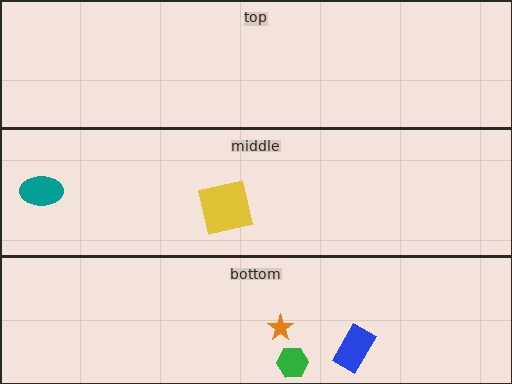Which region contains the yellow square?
The middle region.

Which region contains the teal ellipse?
The middle region.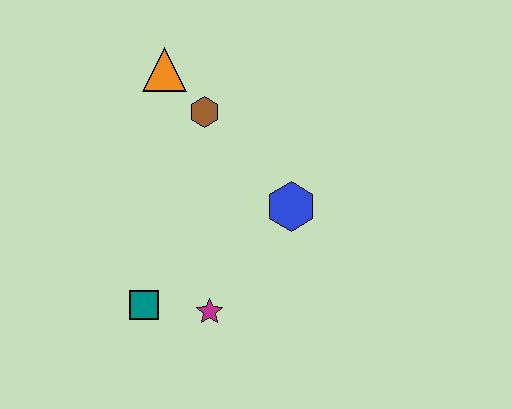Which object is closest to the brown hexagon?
The orange triangle is closest to the brown hexagon.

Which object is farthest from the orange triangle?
The magenta star is farthest from the orange triangle.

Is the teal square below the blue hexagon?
Yes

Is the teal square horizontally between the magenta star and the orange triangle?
No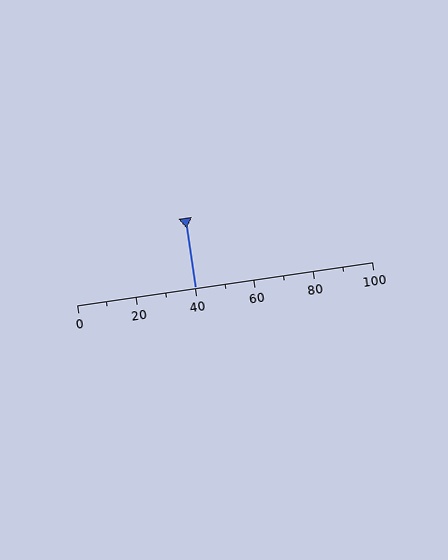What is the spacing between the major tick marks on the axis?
The major ticks are spaced 20 apart.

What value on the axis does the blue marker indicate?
The marker indicates approximately 40.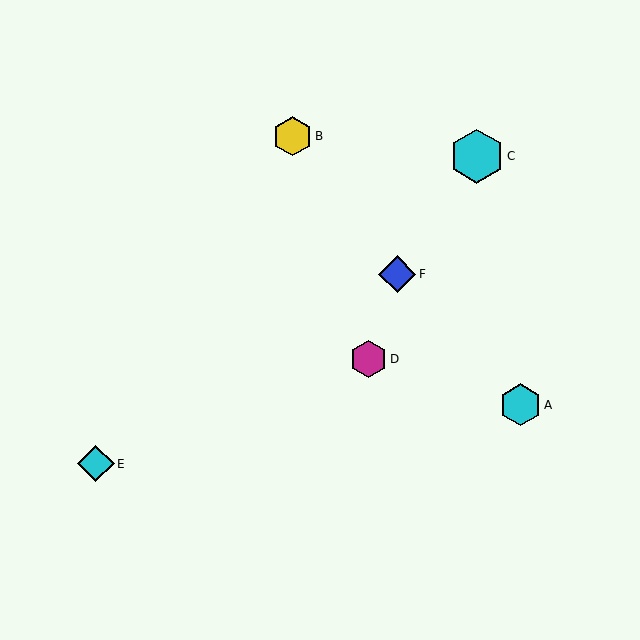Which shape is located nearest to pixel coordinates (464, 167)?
The cyan hexagon (labeled C) at (477, 156) is nearest to that location.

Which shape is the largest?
The cyan hexagon (labeled C) is the largest.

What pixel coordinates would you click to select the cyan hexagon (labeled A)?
Click at (520, 405) to select the cyan hexagon A.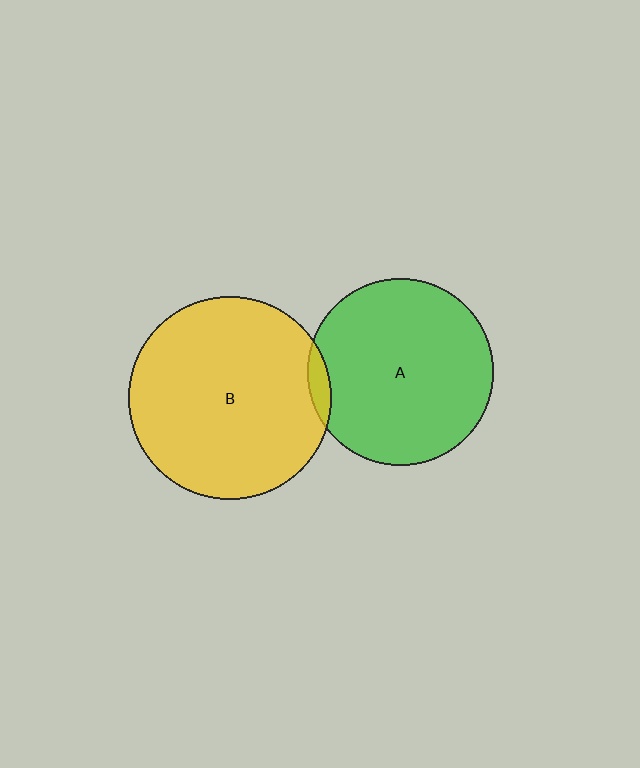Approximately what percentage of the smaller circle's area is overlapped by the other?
Approximately 5%.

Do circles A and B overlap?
Yes.